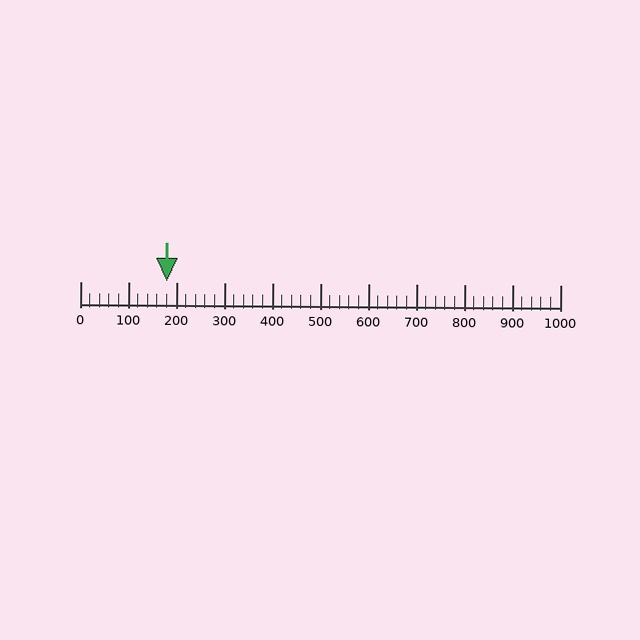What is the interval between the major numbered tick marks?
The major tick marks are spaced 100 units apart.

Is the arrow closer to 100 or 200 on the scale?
The arrow is closer to 200.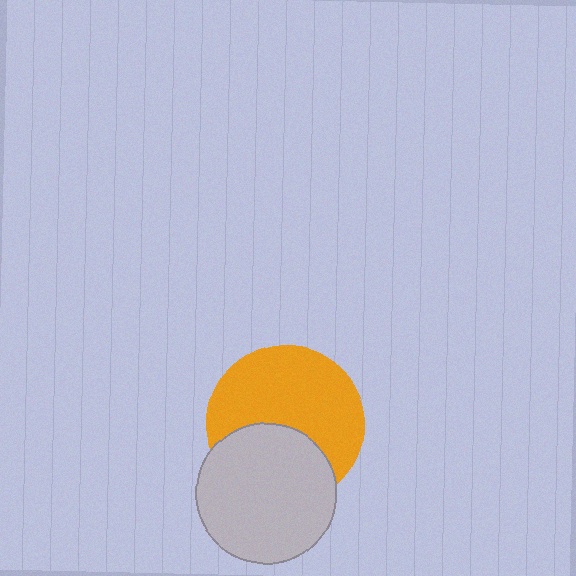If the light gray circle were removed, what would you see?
You would see the complete orange circle.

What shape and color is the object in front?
The object in front is a light gray circle.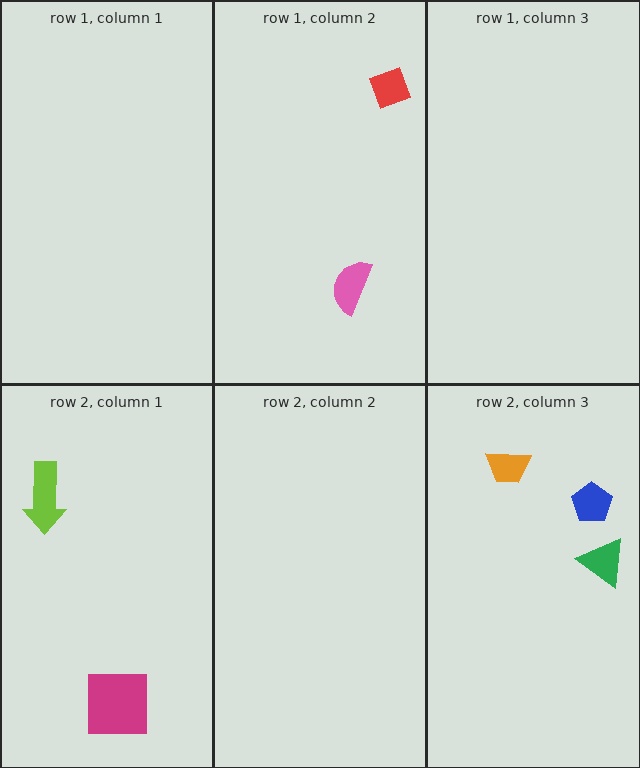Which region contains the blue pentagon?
The row 2, column 3 region.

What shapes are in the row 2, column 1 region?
The lime arrow, the magenta square.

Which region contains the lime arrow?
The row 2, column 1 region.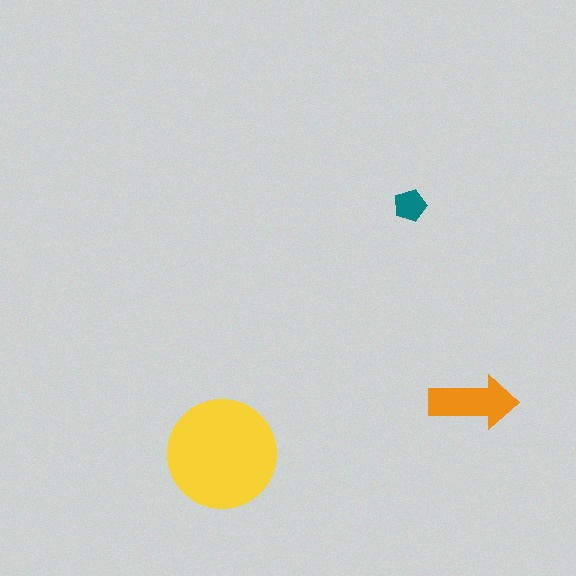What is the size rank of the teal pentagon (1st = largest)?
3rd.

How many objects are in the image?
There are 3 objects in the image.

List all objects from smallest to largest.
The teal pentagon, the orange arrow, the yellow circle.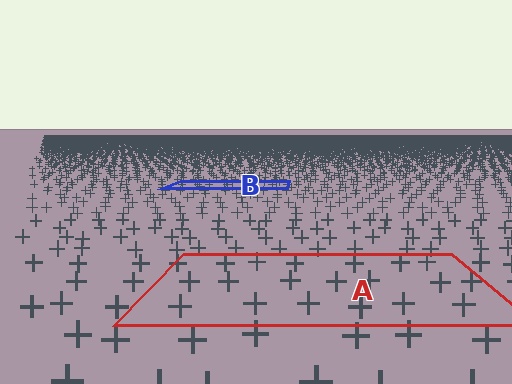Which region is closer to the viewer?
Region A is closer. The texture elements there are larger and more spread out.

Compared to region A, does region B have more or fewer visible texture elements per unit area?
Region B has more texture elements per unit area — they are packed more densely because it is farther away.